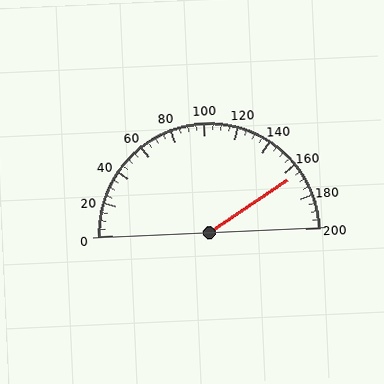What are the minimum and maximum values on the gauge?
The gauge ranges from 0 to 200.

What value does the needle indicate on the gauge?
The needle indicates approximately 165.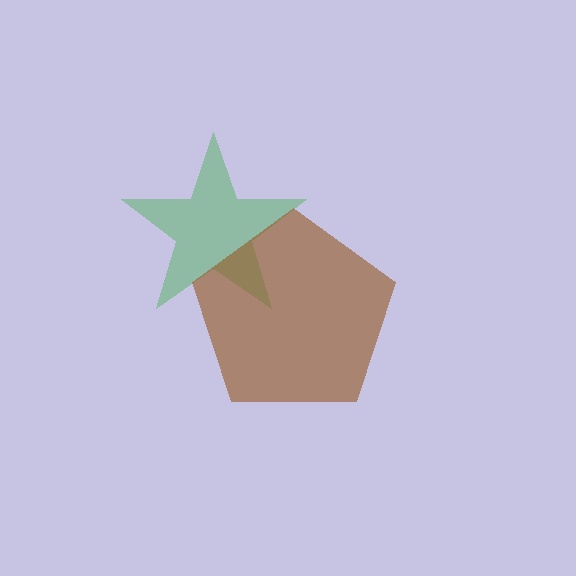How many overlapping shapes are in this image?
There are 2 overlapping shapes in the image.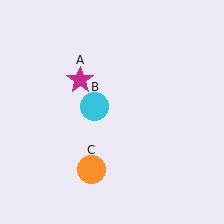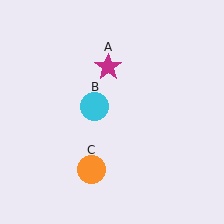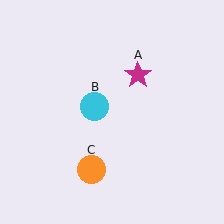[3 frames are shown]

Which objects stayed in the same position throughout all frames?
Cyan circle (object B) and orange circle (object C) remained stationary.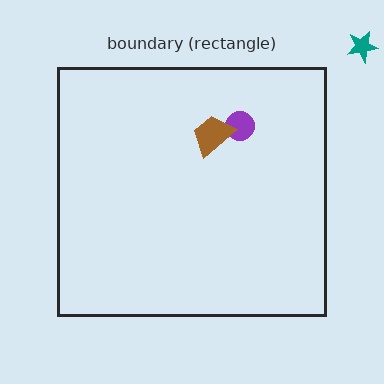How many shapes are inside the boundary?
2 inside, 1 outside.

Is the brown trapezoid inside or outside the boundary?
Inside.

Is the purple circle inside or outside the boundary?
Inside.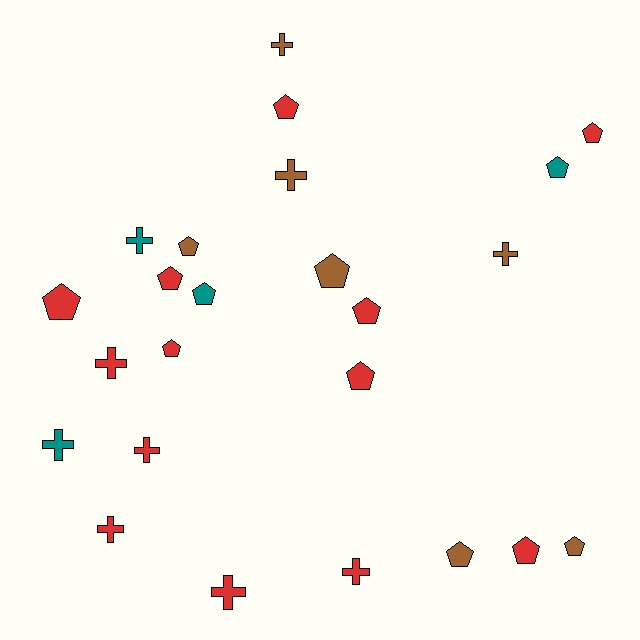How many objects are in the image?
There are 24 objects.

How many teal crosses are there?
There are 2 teal crosses.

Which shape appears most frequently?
Pentagon, with 14 objects.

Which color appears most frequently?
Red, with 13 objects.